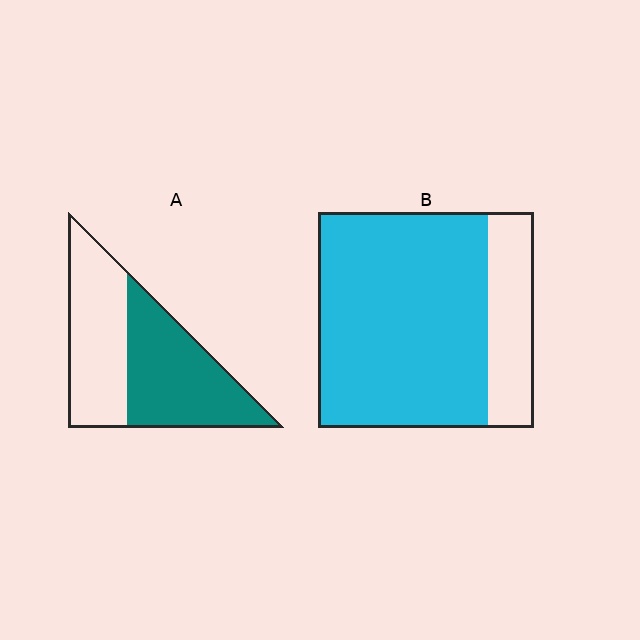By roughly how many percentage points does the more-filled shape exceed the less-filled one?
By roughly 25 percentage points (B over A).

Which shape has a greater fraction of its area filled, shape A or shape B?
Shape B.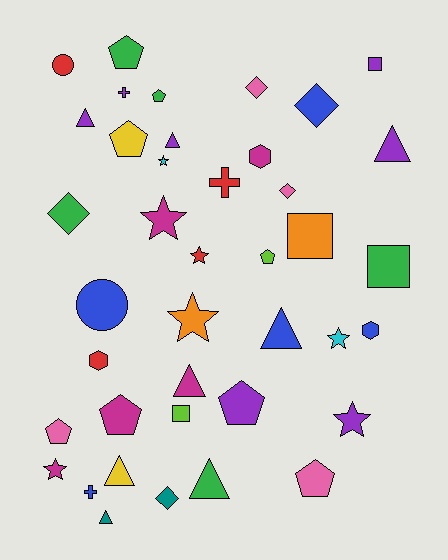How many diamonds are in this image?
There are 5 diamonds.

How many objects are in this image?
There are 40 objects.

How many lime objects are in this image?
There are 2 lime objects.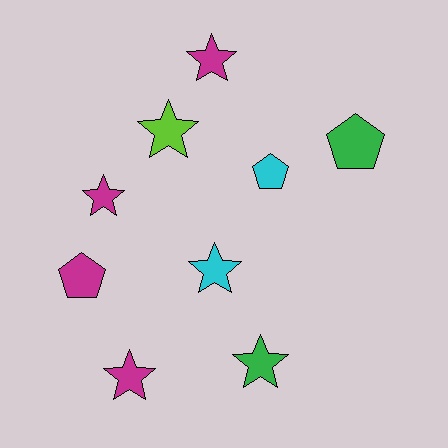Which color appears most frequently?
Magenta, with 4 objects.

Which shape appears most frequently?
Star, with 6 objects.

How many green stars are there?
There is 1 green star.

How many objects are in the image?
There are 9 objects.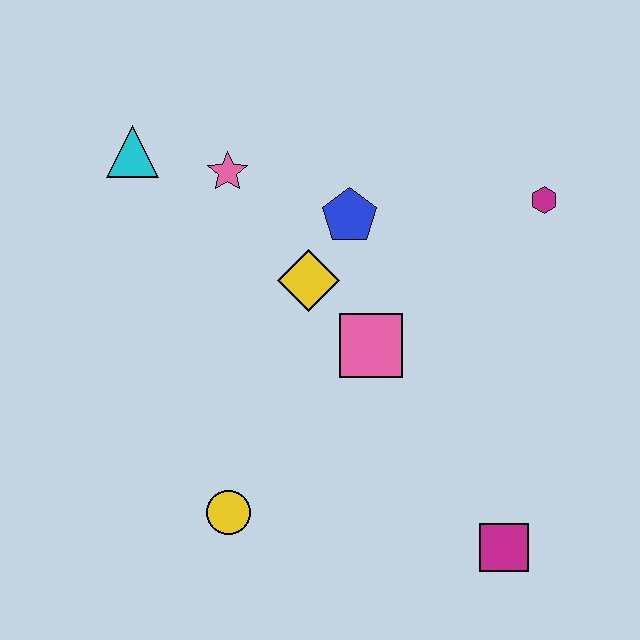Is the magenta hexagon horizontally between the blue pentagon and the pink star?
No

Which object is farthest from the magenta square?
The cyan triangle is farthest from the magenta square.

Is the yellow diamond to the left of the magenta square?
Yes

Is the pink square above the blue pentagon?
No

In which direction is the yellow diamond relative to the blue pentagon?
The yellow diamond is below the blue pentagon.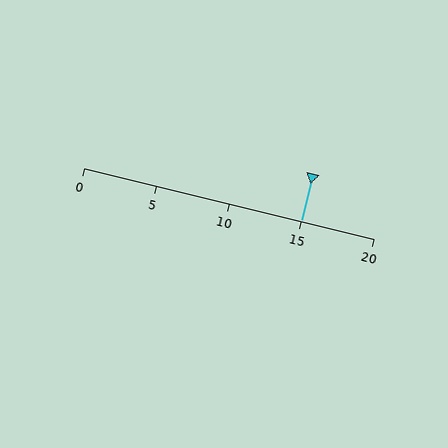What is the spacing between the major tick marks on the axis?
The major ticks are spaced 5 apart.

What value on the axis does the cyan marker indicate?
The marker indicates approximately 15.